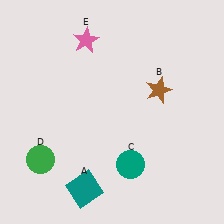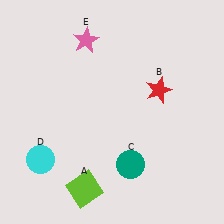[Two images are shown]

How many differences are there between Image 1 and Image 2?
There are 3 differences between the two images.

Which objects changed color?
A changed from teal to lime. B changed from brown to red. D changed from green to cyan.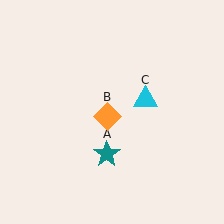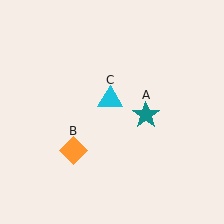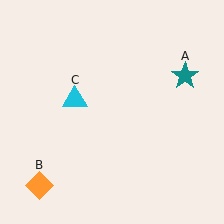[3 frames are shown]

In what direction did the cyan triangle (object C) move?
The cyan triangle (object C) moved left.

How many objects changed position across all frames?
3 objects changed position: teal star (object A), orange diamond (object B), cyan triangle (object C).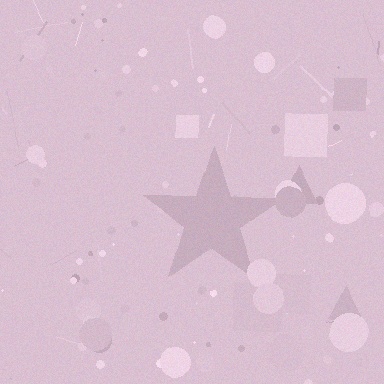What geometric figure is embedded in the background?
A star is embedded in the background.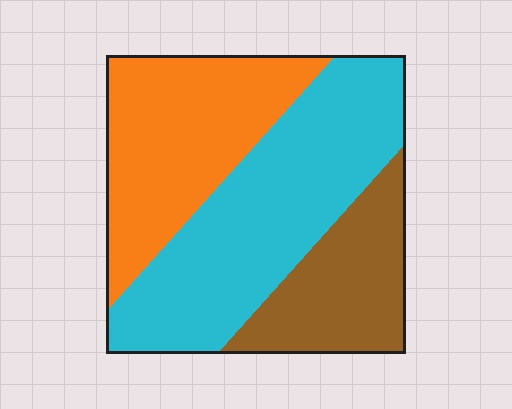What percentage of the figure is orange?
Orange takes up between a quarter and a half of the figure.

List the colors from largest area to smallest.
From largest to smallest: cyan, orange, brown.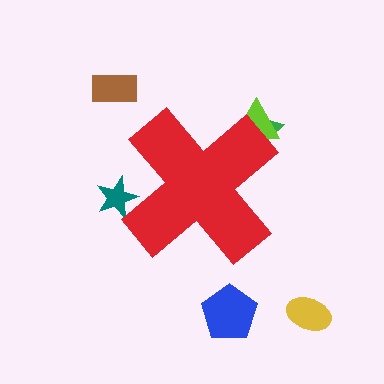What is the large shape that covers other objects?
A red cross.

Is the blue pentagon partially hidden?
No, the blue pentagon is fully visible.